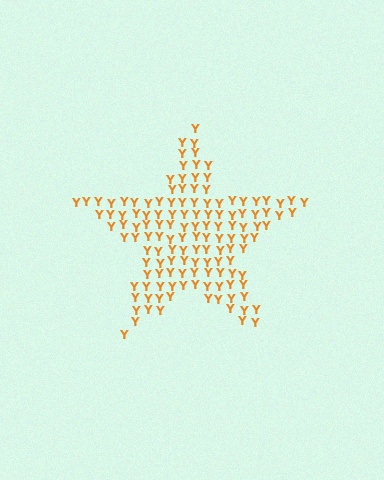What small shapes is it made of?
It is made of small letter Y's.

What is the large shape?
The large shape is a star.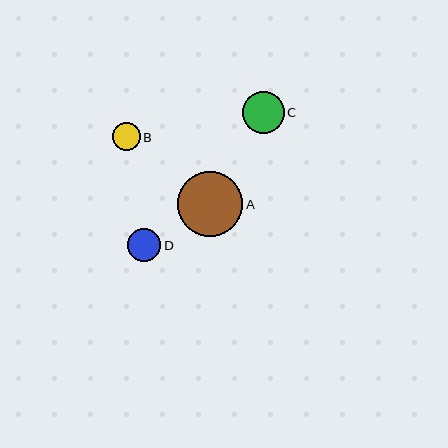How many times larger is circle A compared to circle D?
Circle A is approximately 2.0 times the size of circle D.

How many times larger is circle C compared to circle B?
Circle C is approximately 1.5 times the size of circle B.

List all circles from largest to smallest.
From largest to smallest: A, C, D, B.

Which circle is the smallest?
Circle B is the smallest with a size of approximately 28 pixels.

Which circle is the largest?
Circle A is the largest with a size of approximately 65 pixels.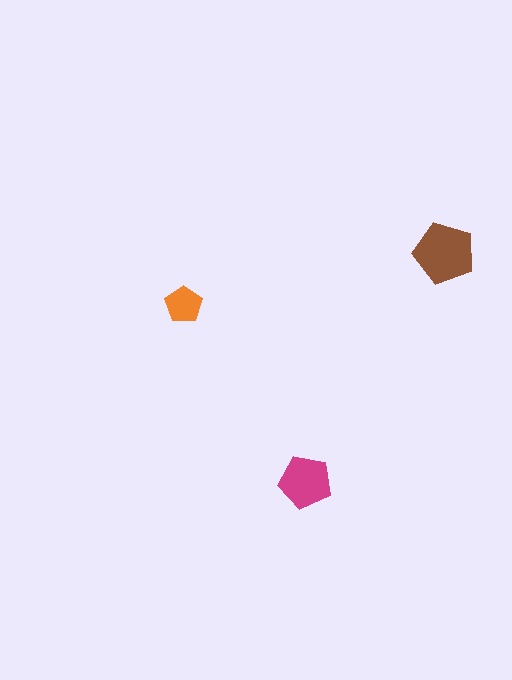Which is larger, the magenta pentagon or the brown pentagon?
The brown one.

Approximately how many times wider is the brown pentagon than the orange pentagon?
About 1.5 times wider.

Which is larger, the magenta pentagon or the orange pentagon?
The magenta one.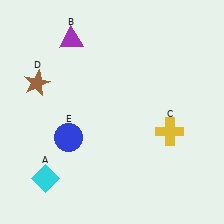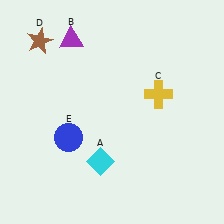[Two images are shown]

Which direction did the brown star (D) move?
The brown star (D) moved up.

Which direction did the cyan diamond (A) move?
The cyan diamond (A) moved right.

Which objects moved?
The objects that moved are: the cyan diamond (A), the yellow cross (C), the brown star (D).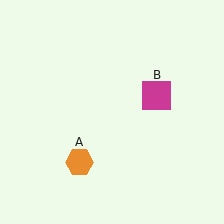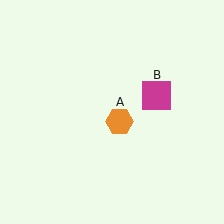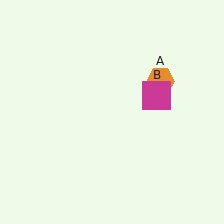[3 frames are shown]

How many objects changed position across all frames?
1 object changed position: orange hexagon (object A).